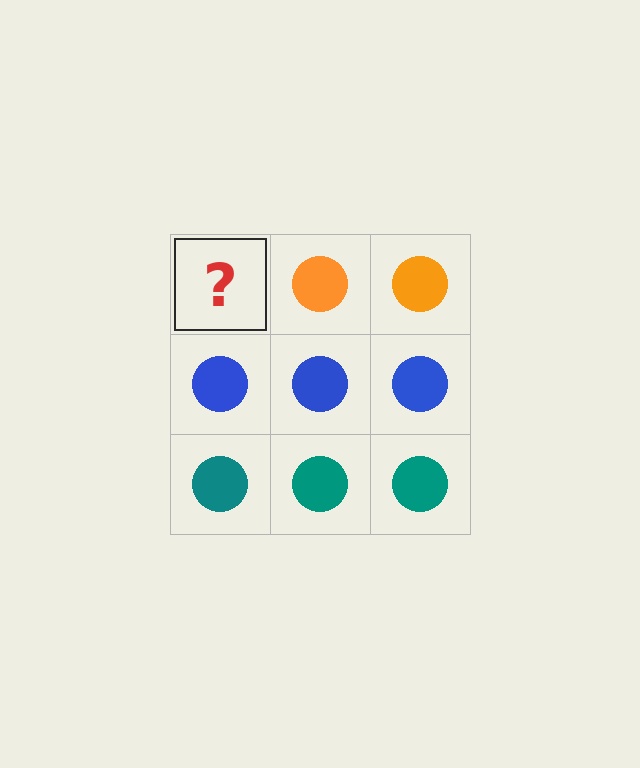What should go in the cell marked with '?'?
The missing cell should contain an orange circle.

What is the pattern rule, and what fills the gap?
The rule is that each row has a consistent color. The gap should be filled with an orange circle.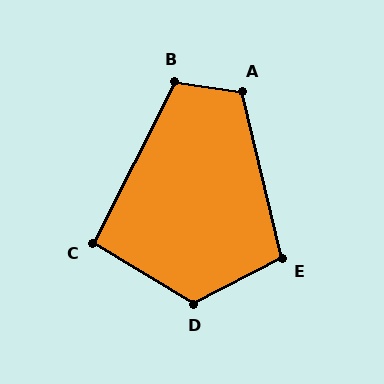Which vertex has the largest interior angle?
D, at approximately 122 degrees.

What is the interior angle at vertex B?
Approximately 108 degrees (obtuse).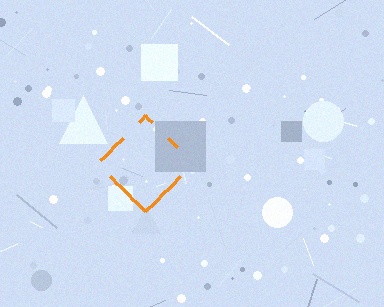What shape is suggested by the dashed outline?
The dashed outline suggests a diamond.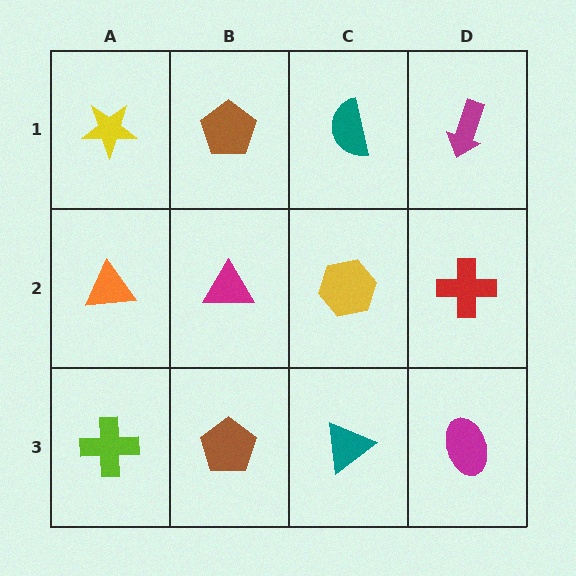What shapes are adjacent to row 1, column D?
A red cross (row 2, column D), a teal semicircle (row 1, column C).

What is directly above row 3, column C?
A yellow hexagon.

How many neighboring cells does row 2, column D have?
3.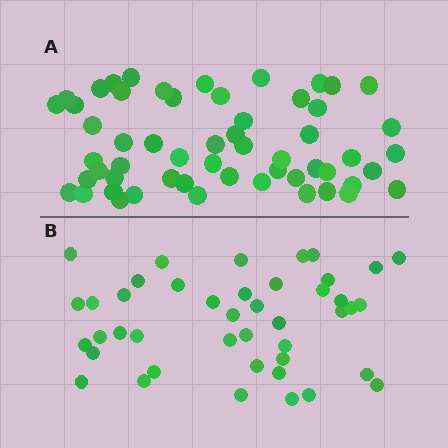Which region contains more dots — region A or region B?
Region A (the top region) has more dots.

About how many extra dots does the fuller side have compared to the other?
Region A has approximately 15 more dots than region B.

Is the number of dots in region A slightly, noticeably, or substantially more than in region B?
Region A has noticeably more, but not dramatically so. The ratio is roughly 1.3 to 1.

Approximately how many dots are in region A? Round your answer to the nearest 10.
About 60 dots. (The exact count is 56, which rounds to 60.)